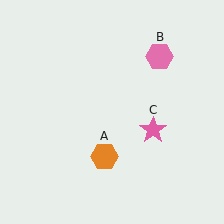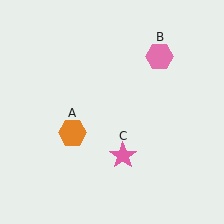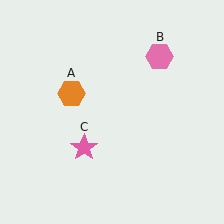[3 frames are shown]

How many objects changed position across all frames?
2 objects changed position: orange hexagon (object A), pink star (object C).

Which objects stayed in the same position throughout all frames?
Pink hexagon (object B) remained stationary.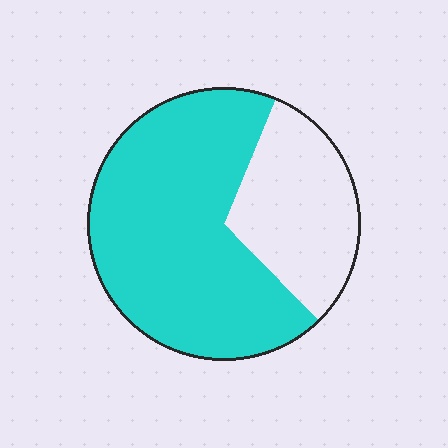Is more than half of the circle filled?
Yes.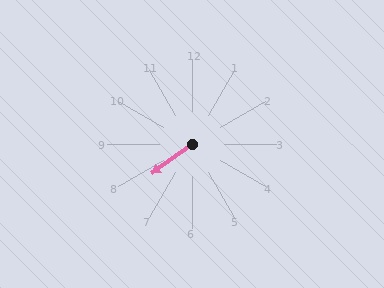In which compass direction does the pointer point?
Southwest.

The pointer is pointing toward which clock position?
Roughly 8 o'clock.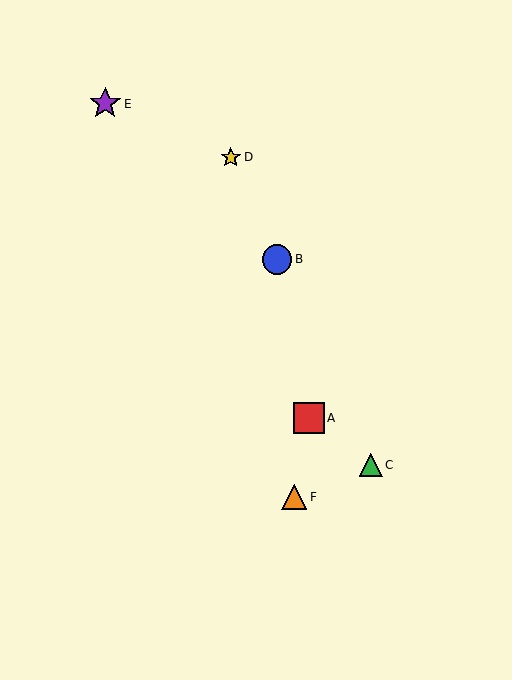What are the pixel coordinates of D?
Object D is at (231, 157).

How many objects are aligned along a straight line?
3 objects (B, C, D) are aligned along a straight line.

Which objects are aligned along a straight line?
Objects B, C, D are aligned along a straight line.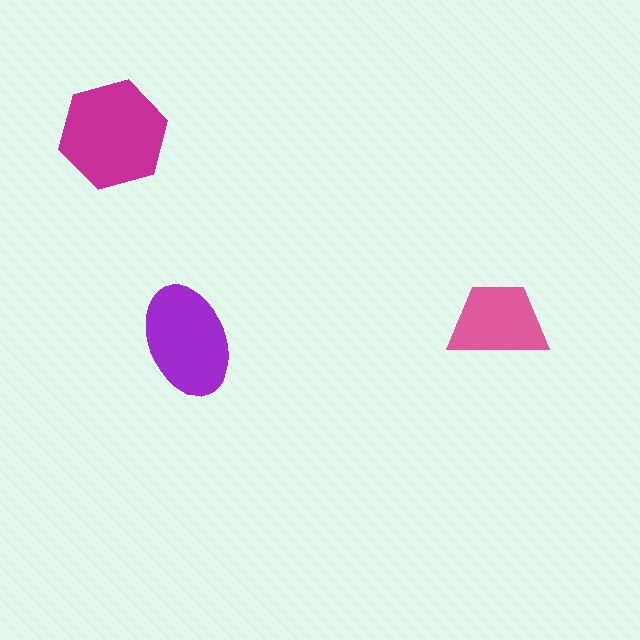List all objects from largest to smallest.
The magenta hexagon, the purple ellipse, the pink trapezoid.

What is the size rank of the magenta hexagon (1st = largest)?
1st.